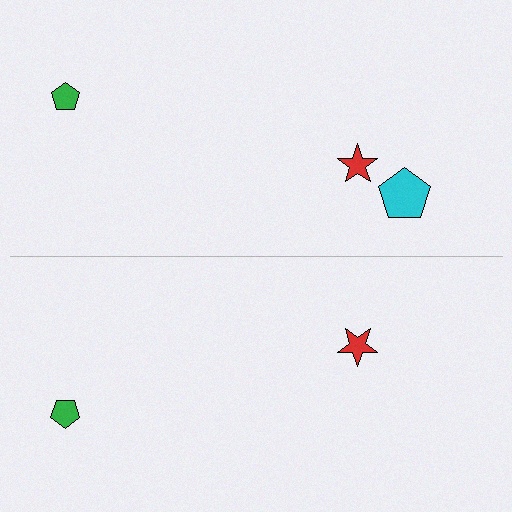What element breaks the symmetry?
A cyan pentagon is missing from the bottom side.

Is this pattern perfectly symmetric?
No, the pattern is not perfectly symmetric. A cyan pentagon is missing from the bottom side.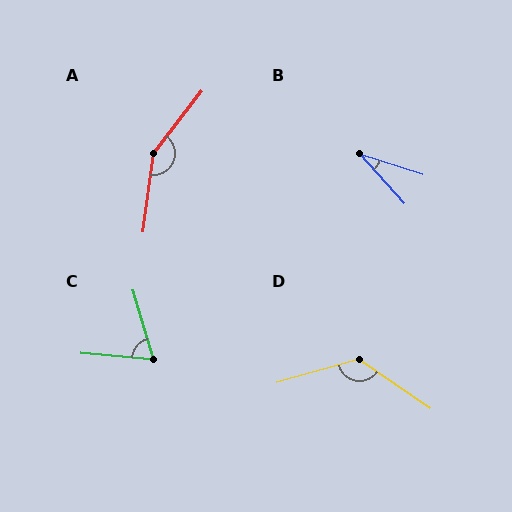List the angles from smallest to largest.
B (30°), C (69°), D (130°), A (150°).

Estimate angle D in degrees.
Approximately 130 degrees.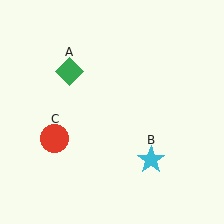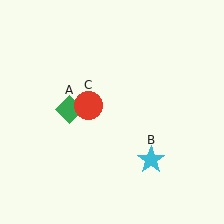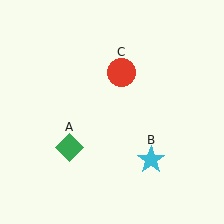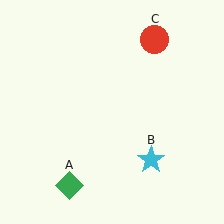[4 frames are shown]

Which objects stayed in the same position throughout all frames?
Cyan star (object B) remained stationary.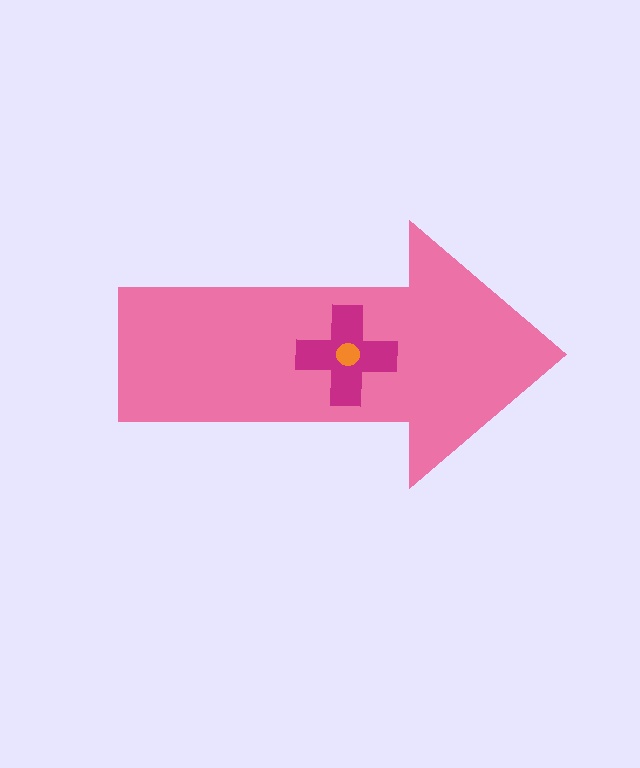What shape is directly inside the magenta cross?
The orange circle.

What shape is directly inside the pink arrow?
The magenta cross.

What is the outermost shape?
The pink arrow.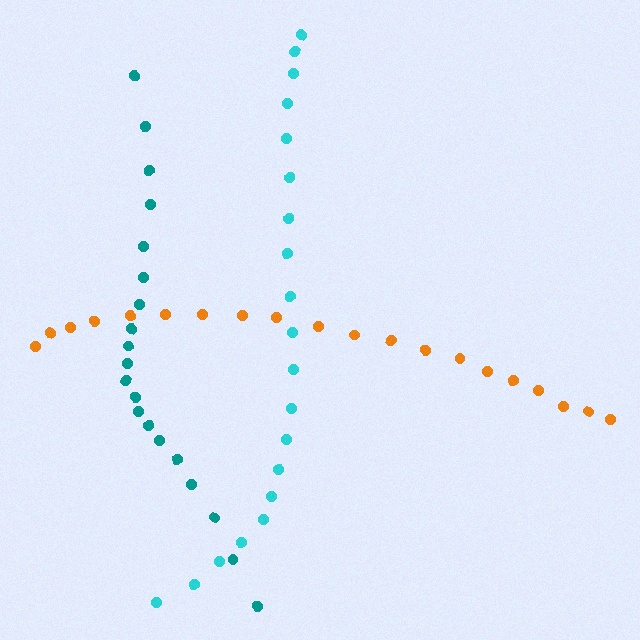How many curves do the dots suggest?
There are 3 distinct paths.